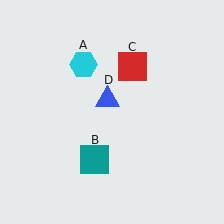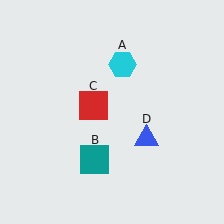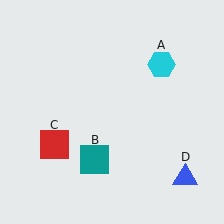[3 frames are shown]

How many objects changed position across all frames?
3 objects changed position: cyan hexagon (object A), red square (object C), blue triangle (object D).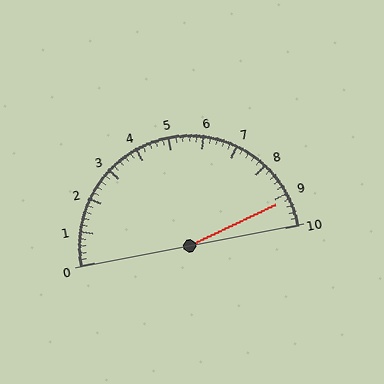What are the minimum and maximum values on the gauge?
The gauge ranges from 0 to 10.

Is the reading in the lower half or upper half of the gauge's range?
The reading is in the upper half of the range (0 to 10).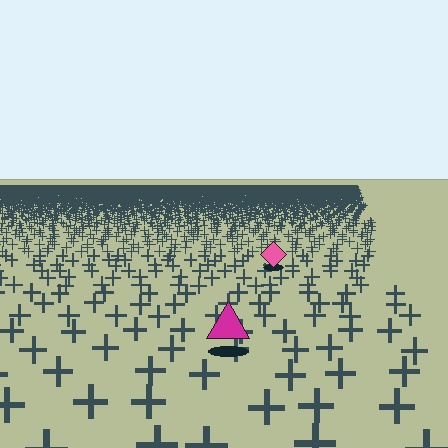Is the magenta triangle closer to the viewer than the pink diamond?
Yes. The magenta triangle is closer — you can tell from the texture gradient: the ground texture is coarser near it.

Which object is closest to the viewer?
The magenta triangle is closest. The texture marks near it are larger and more spread out.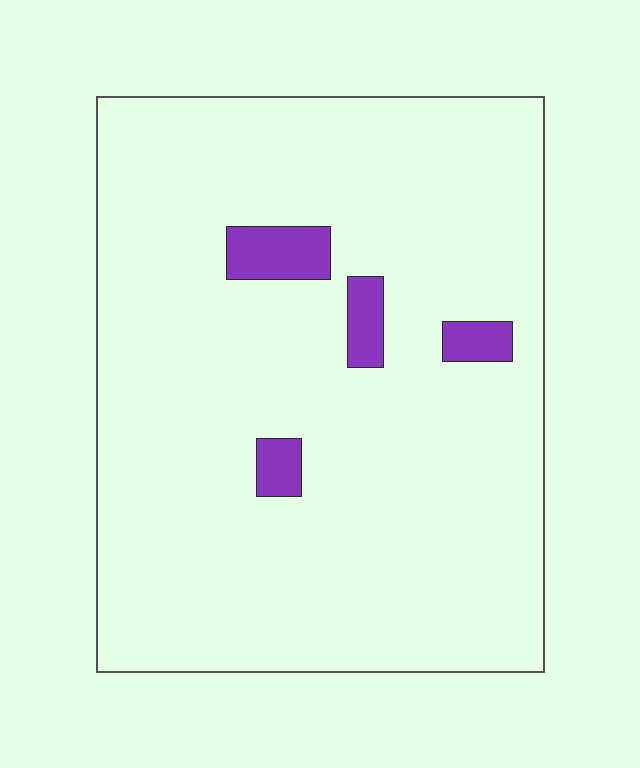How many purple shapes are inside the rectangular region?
4.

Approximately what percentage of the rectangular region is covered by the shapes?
Approximately 5%.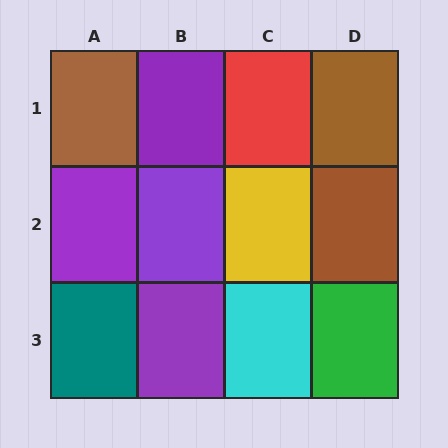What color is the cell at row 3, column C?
Cyan.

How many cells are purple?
4 cells are purple.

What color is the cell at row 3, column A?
Teal.